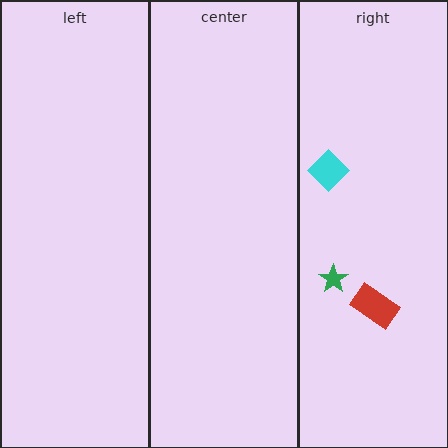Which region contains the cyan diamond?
The right region.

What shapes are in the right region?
The cyan diamond, the red rectangle, the green star.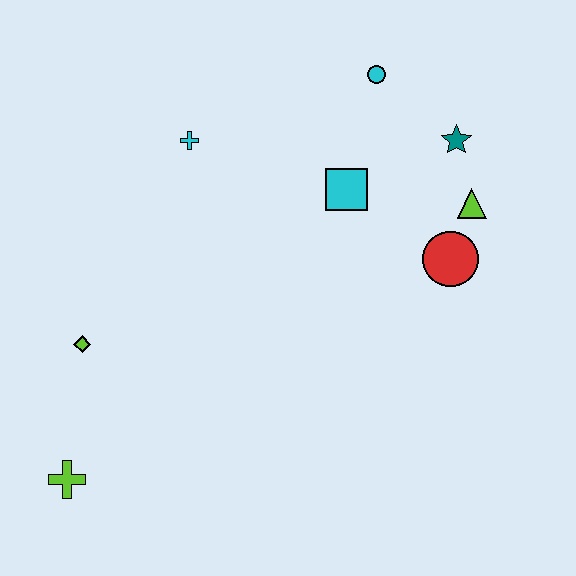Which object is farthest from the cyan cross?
The lime cross is farthest from the cyan cross.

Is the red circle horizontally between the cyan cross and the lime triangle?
Yes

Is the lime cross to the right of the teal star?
No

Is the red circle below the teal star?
Yes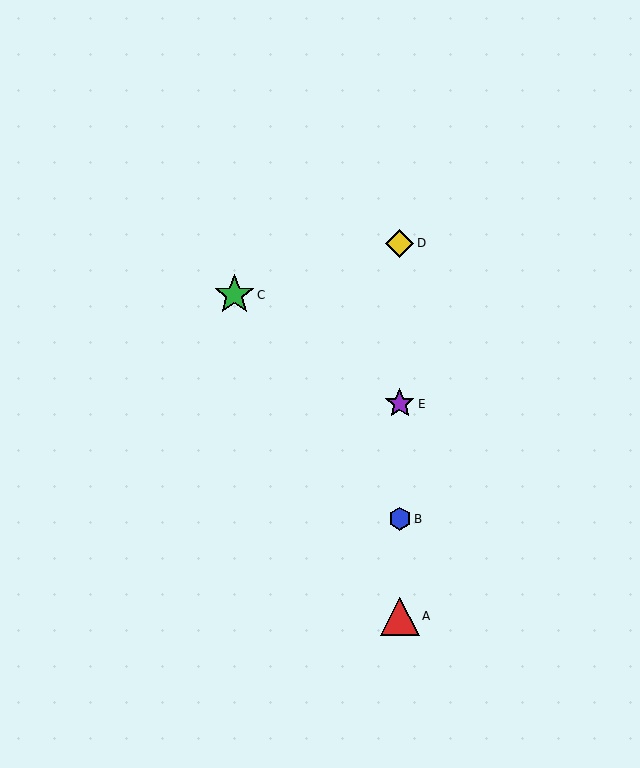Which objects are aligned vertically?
Objects A, B, D, E are aligned vertically.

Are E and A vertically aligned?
Yes, both are at x≈400.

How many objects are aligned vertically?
4 objects (A, B, D, E) are aligned vertically.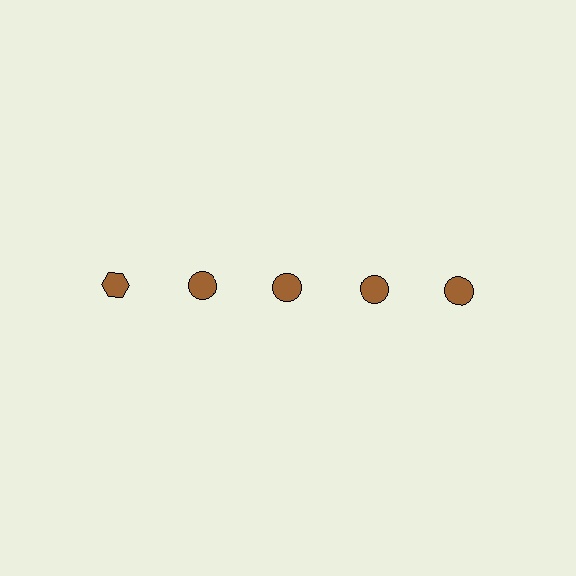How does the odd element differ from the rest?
It has a different shape: hexagon instead of circle.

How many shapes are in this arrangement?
There are 5 shapes arranged in a grid pattern.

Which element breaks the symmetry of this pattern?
The brown hexagon in the top row, leftmost column breaks the symmetry. All other shapes are brown circles.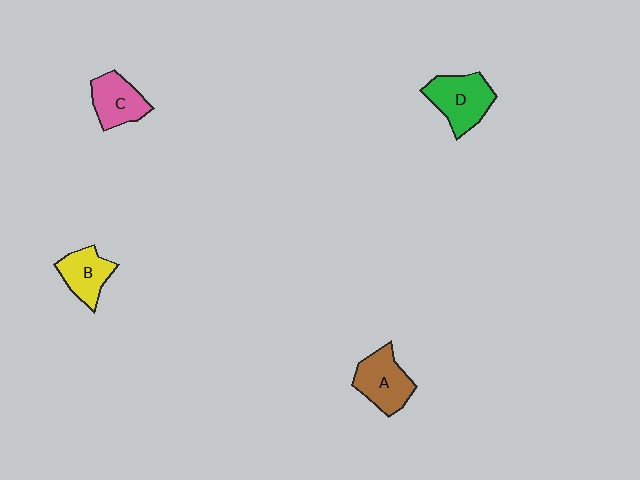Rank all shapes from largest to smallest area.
From largest to smallest: D (green), A (brown), C (pink), B (yellow).